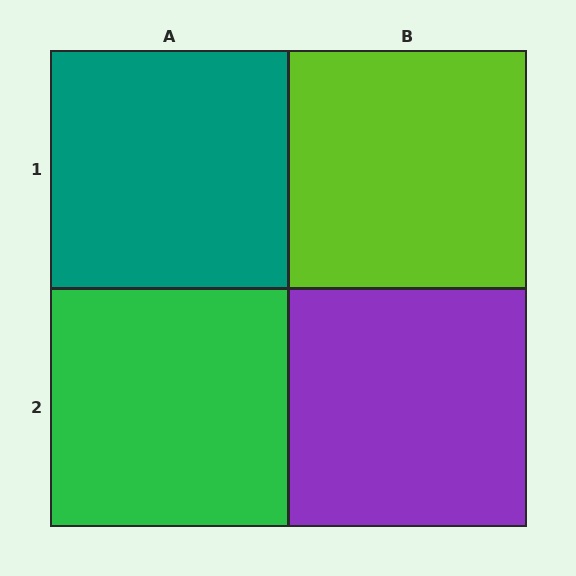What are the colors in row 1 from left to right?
Teal, lime.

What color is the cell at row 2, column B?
Purple.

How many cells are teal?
1 cell is teal.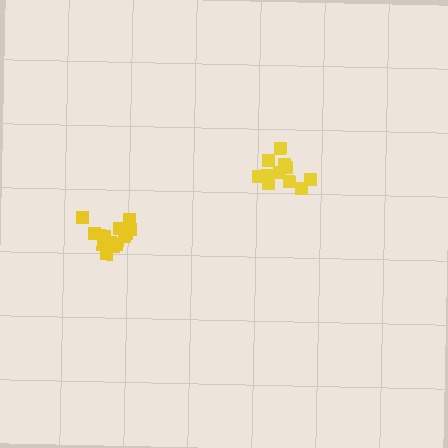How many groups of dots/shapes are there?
There are 2 groups.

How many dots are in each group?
Group 1: 13 dots, Group 2: 11 dots (24 total).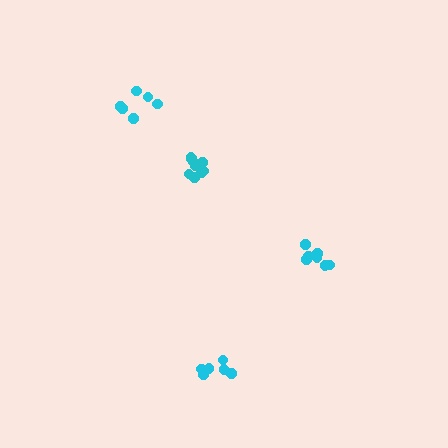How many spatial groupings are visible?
There are 4 spatial groupings.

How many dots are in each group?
Group 1: 7 dots, Group 2: 6 dots, Group 3: 11 dots, Group 4: 7 dots (31 total).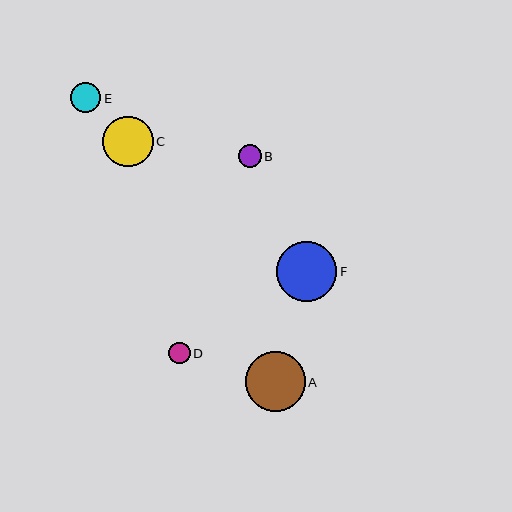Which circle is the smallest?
Circle D is the smallest with a size of approximately 22 pixels.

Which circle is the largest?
Circle A is the largest with a size of approximately 60 pixels.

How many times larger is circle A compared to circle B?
Circle A is approximately 2.7 times the size of circle B.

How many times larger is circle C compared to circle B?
Circle C is approximately 2.3 times the size of circle B.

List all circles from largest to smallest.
From largest to smallest: A, F, C, E, B, D.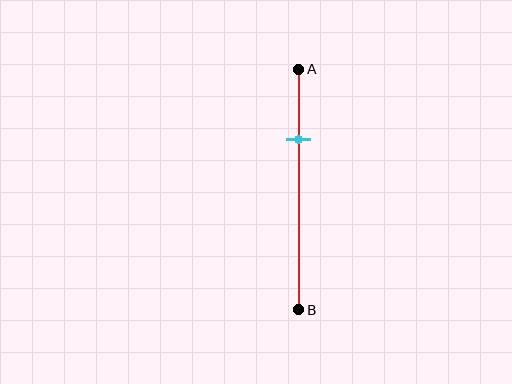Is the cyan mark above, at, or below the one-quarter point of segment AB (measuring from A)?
The cyan mark is below the one-quarter point of segment AB.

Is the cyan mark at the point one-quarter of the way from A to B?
No, the mark is at about 30% from A, not at the 25% one-quarter point.